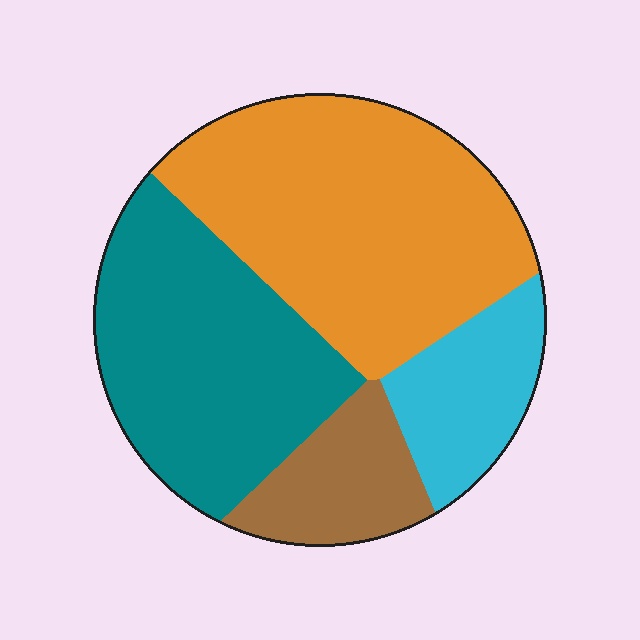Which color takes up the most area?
Orange, at roughly 40%.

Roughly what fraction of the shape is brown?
Brown covers around 10% of the shape.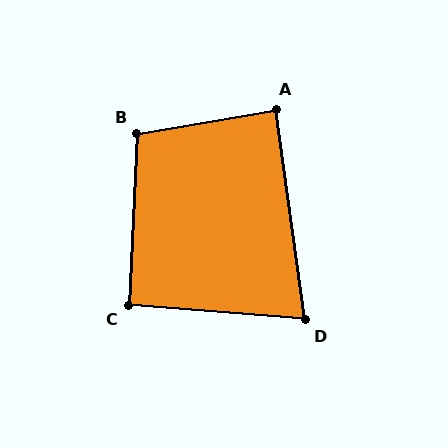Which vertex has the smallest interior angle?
D, at approximately 78 degrees.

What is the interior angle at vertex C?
Approximately 92 degrees (approximately right).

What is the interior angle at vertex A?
Approximately 88 degrees (approximately right).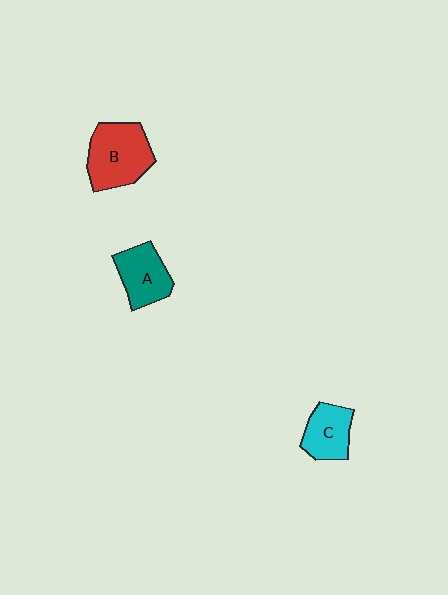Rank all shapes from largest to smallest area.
From largest to smallest: B (red), A (teal), C (cyan).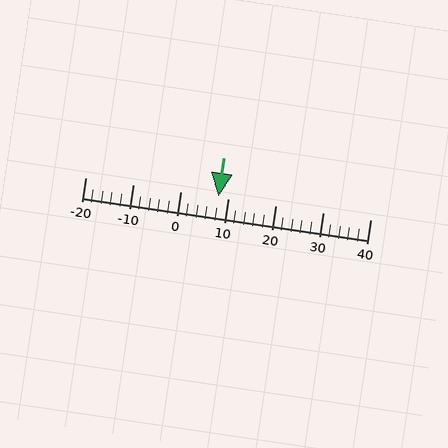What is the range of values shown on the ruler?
The ruler shows values from -20 to 40.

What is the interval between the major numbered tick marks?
The major tick marks are spaced 10 units apart.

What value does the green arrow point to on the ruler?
The green arrow points to approximately 8.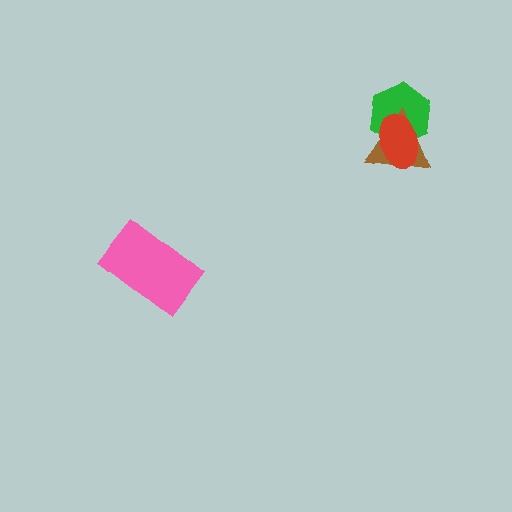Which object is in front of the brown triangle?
The red ellipse is in front of the brown triangle.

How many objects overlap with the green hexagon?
2 objects overlap with the green hexagon.